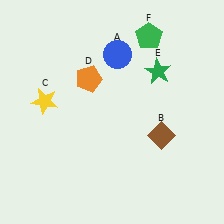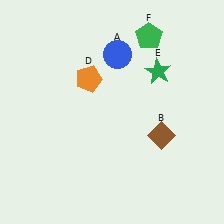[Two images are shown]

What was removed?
The yellow star (C) was removed in Image 2.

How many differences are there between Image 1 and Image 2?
There is 1 difference between the two images.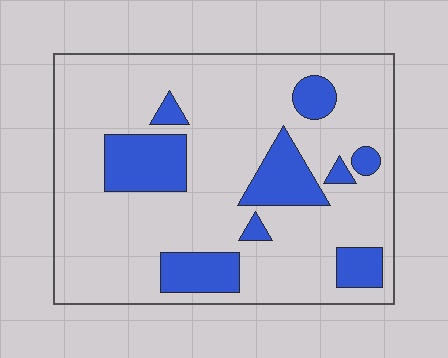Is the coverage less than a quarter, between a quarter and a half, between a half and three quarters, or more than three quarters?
Less than a quarter.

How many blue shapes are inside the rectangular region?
9.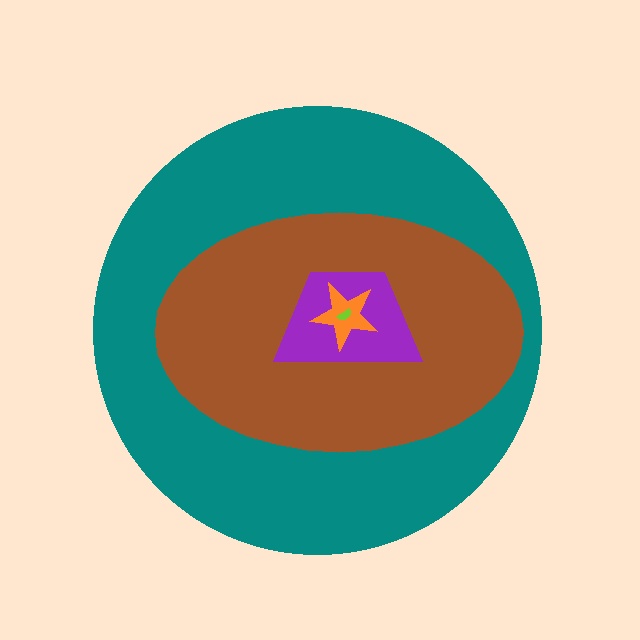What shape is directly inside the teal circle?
The brown ellipse.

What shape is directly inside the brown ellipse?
The purple trapezoid.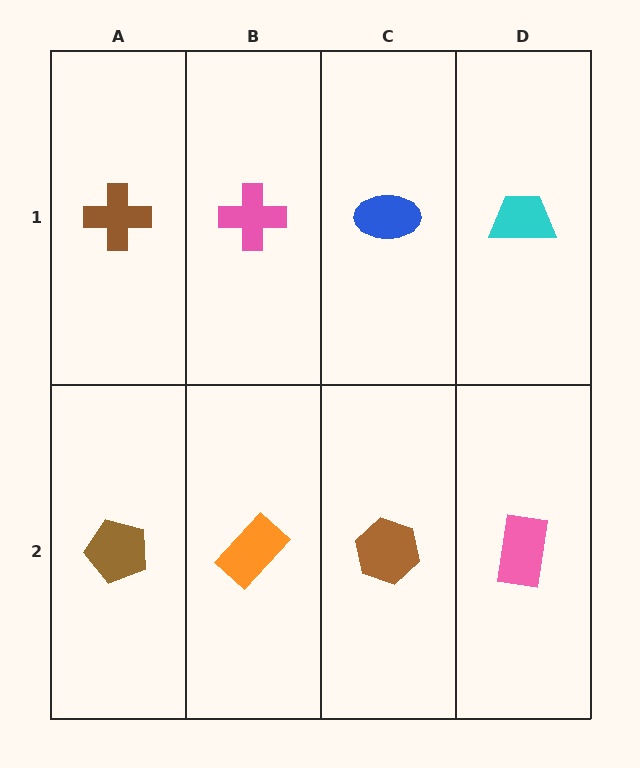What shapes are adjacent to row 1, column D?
A pink rectangle (row 2, column D), a blue ellipse (row 1, column C).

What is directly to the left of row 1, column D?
A blue ellipse.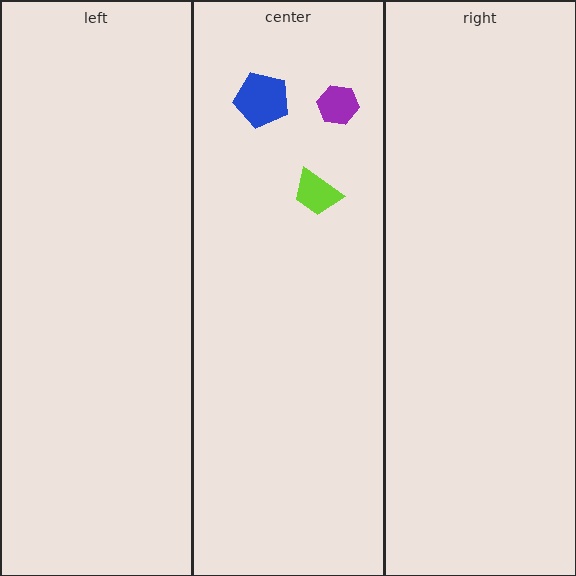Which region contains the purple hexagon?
The center region.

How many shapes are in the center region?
3.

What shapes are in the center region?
The blue pentagon, the lime trapezoid, the purple hexagon.